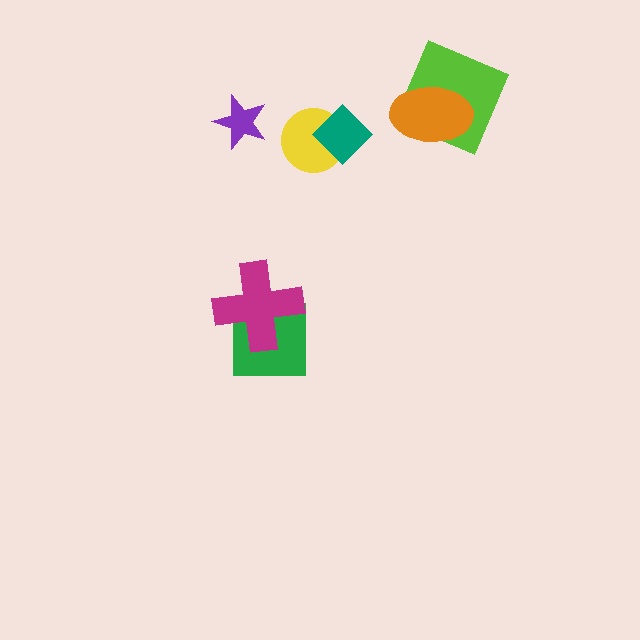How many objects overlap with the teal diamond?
1 object overlaps with the teal diamond.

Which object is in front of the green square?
The magenta cross is in front of the green square.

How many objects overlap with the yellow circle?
1 object overlaps with the yellow circle.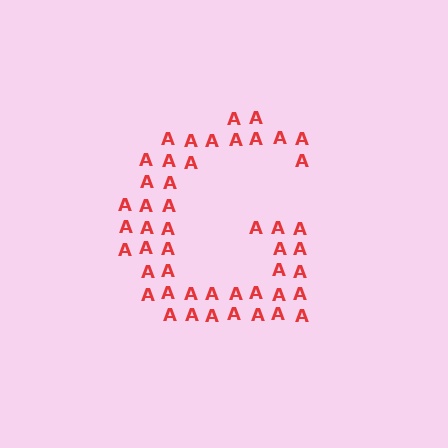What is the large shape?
The large shape is the letter G.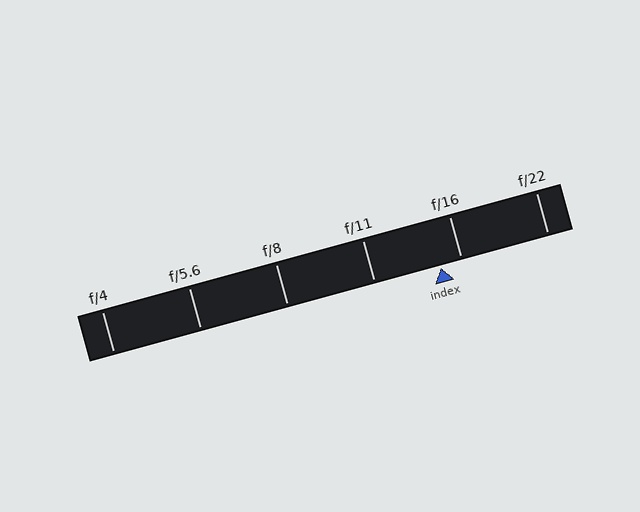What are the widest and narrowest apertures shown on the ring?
The widest aperture shown is f/4 and the narrowest is f/22.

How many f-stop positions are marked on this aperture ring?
There are 6 f-stop positions marked.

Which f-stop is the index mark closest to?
The index mark is closest to f/16.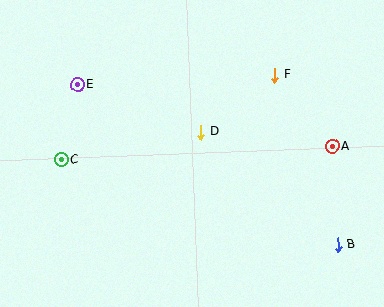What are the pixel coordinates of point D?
Point D is at (201, 132).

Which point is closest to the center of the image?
Point D at (201, 132) is closest to the center.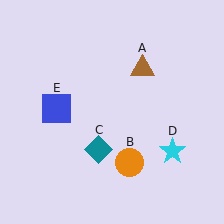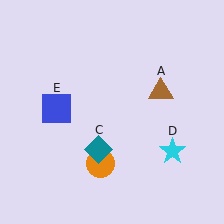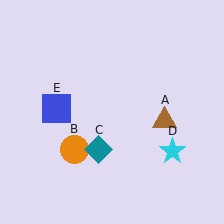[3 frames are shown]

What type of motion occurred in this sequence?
The brown triangle (object A), orange circle (object B) rotated clockwise around the center of the scene.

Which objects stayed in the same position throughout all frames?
Teal diamond (object C) and cyan star (object D) and blue square (object E) remained stationary.